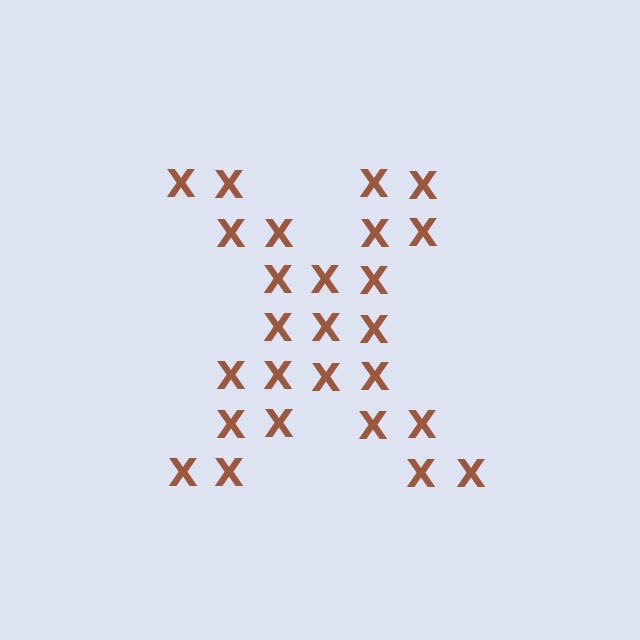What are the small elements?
The small elements are letter X's.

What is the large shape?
The large shape is the letter X.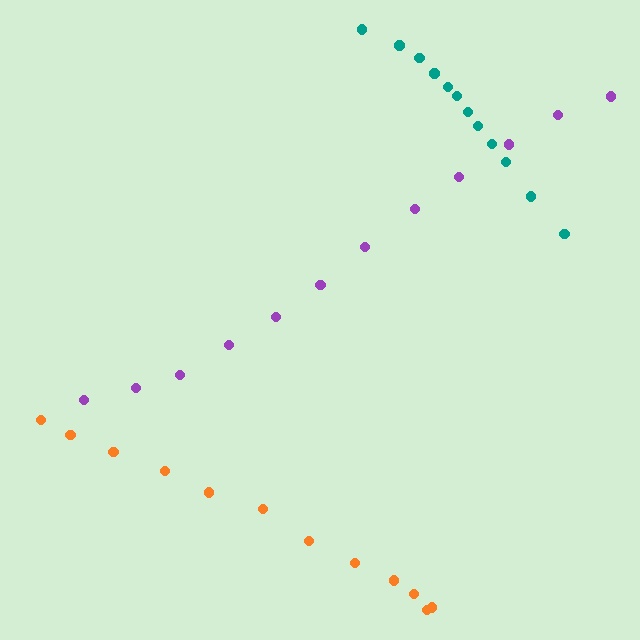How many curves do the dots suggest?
There are 3 distinct paths.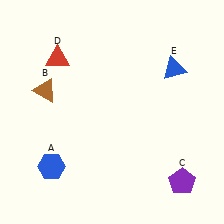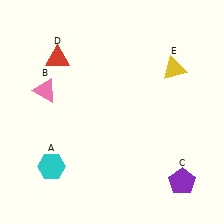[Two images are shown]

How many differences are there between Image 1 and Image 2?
There are 3 differences between the two images.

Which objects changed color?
A changed from blue to cyan. B changed from brown to pink. E changed from blue to yellow.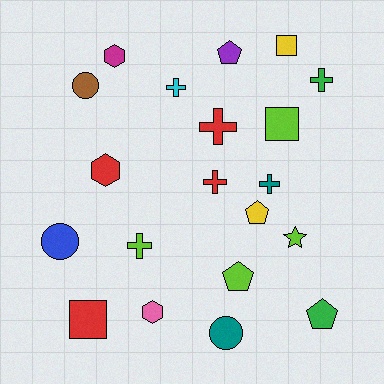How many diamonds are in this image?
There are no diamonds.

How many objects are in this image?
There are 20 objects.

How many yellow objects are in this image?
There are 2 yellow objects.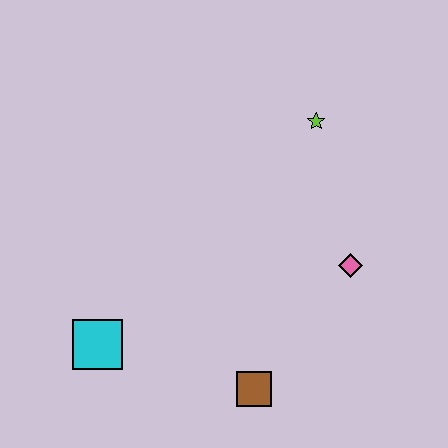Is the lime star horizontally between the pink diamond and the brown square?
Yes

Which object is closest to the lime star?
The pink diamond is closest to the lime star.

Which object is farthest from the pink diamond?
The cyan square is farthest from the pink diamond.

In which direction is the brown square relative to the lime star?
The brown square is below the lime star.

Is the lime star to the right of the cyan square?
Yes